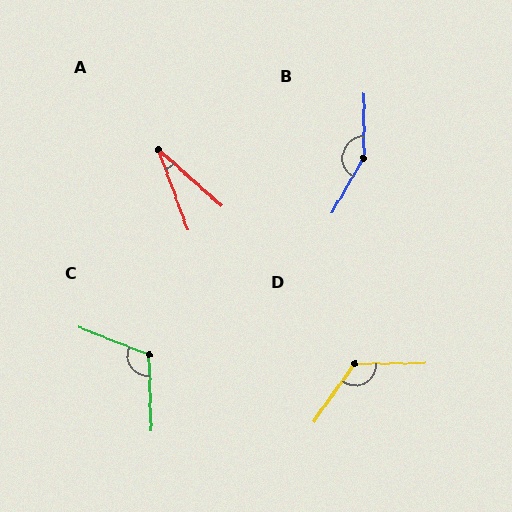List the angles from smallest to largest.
A (28°), C (113°), D (126°), B (150°).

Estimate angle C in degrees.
Approximately 113 degrees.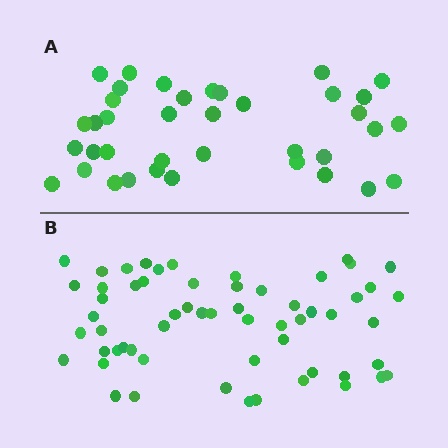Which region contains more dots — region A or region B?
Region B (the bottom region) has more dots.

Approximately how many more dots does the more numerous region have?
Region B has approximately 20 more dots than region A.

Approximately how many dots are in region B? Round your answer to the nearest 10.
About 60 dots. (The exact count is 59, which rounds to 60.)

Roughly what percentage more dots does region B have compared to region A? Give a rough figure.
About 55% more.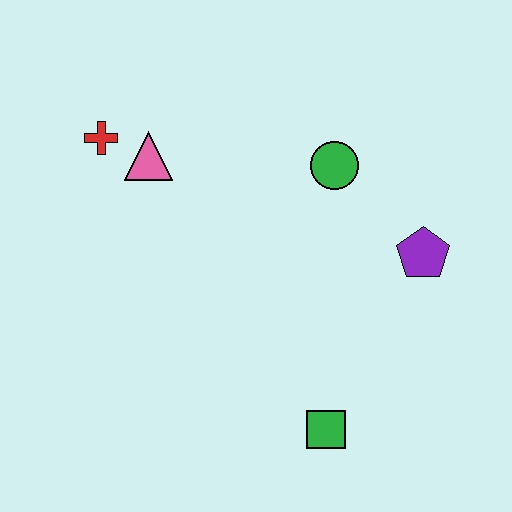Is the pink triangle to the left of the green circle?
Yes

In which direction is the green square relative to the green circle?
The green square is below the green circle.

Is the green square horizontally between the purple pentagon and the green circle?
No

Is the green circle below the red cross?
Yes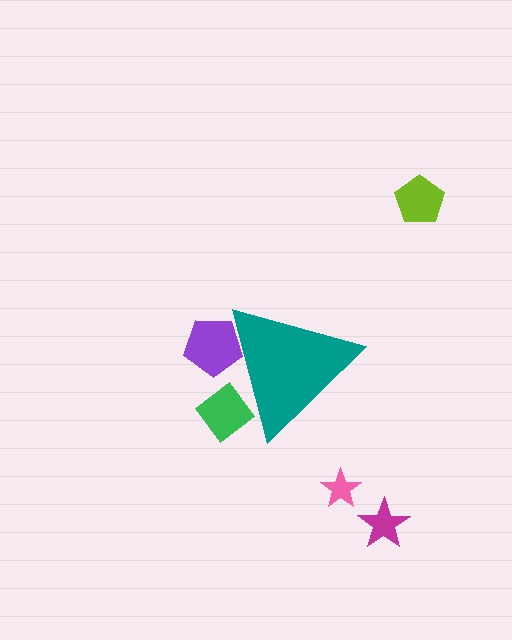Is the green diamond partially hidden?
Yes, the green diamond is partially hidden behind the teal triangle.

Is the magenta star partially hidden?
No, the magenta star is fully visible.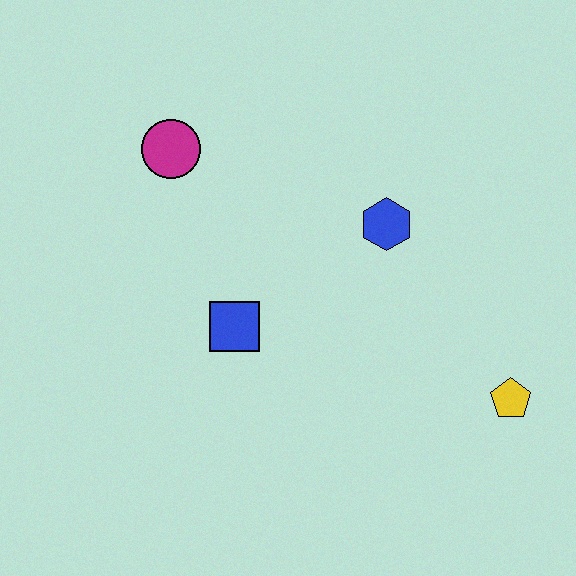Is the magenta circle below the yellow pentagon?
No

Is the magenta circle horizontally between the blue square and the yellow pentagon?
No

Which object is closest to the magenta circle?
The blue square is closest to the magenta circle.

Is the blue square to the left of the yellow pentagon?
Yes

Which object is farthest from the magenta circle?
The yellow pentagon is farthest from the magenta circle.